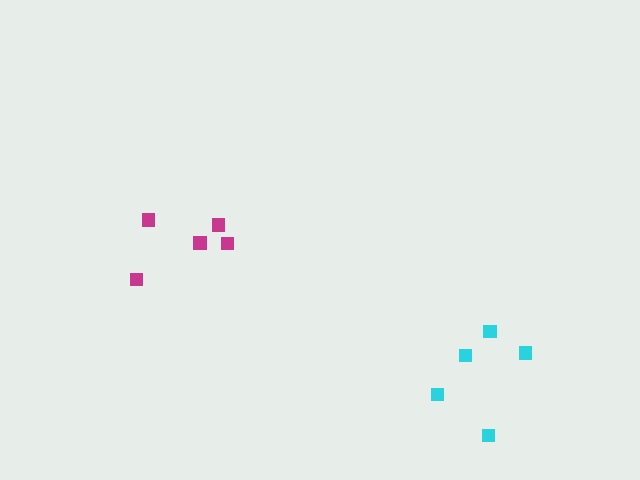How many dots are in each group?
Group 1: 5 dots, Group 2: 5 dots (10 total).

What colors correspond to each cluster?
The clusters are colored: cyan, magenta.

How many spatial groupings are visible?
There are 2 spatial groupings.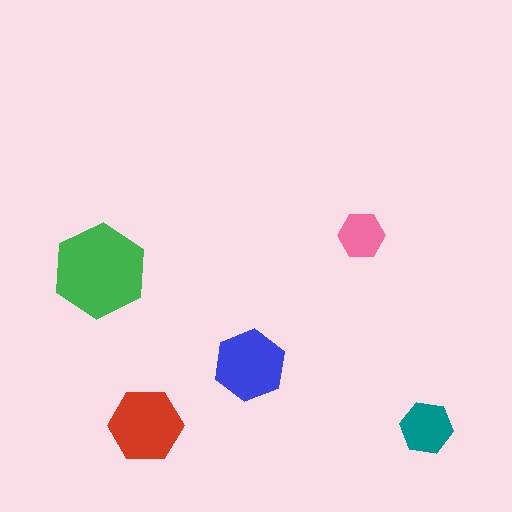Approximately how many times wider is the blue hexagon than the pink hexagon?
About 1.5 times wider.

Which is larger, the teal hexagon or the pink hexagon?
The teal one.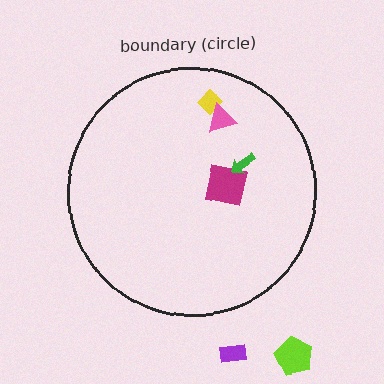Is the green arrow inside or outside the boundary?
Inside.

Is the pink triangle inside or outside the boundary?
Inside.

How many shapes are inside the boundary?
4 inside, 2 outside.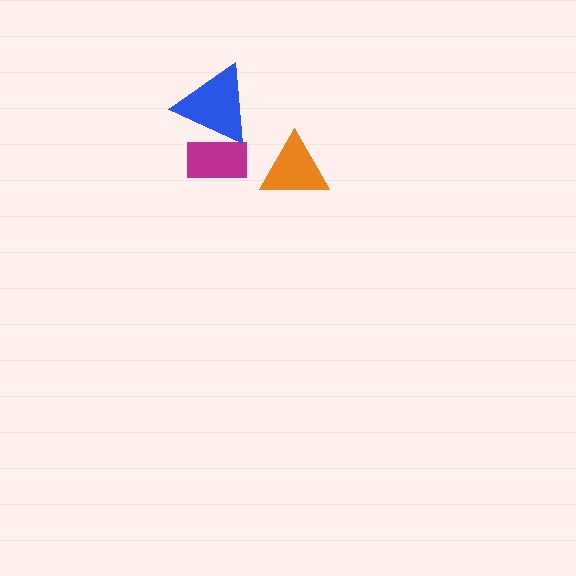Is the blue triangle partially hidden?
No, no other shape covers it.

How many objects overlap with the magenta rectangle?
1 object overlaps with the magenta rectangle.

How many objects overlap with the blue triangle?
1 object overlaps with the blue triangle.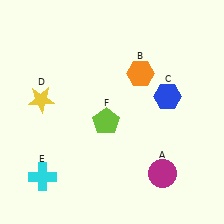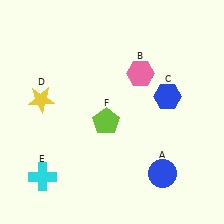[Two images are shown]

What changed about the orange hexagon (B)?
In Image 1, B is orange. In Image 2, it changed to pink.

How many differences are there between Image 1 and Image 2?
There are 2 differences between the two images.